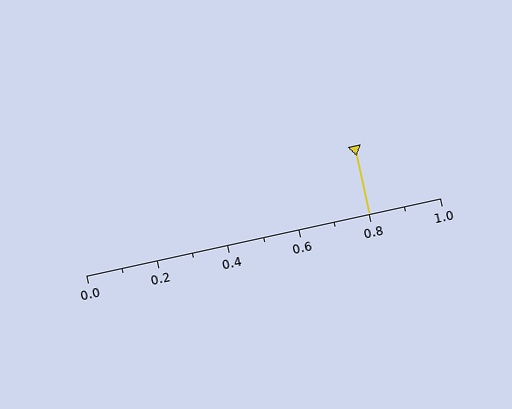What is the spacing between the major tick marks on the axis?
The major ticks are spaced 0.2 apart.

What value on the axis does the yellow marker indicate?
The marker indicates approximately 0.8.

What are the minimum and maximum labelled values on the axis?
The axis runs from 0.0 to 1.0.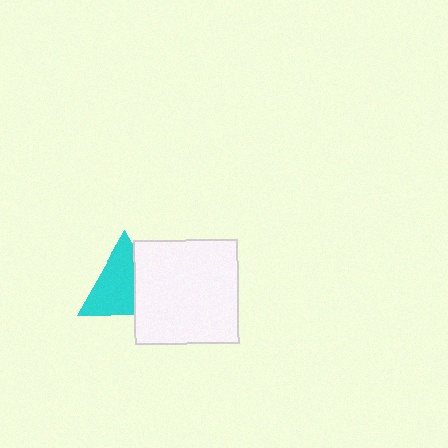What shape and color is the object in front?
The object in front is a white square.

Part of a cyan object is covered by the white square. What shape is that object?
It is a triangle.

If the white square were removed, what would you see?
You would see the complete cyan triangle.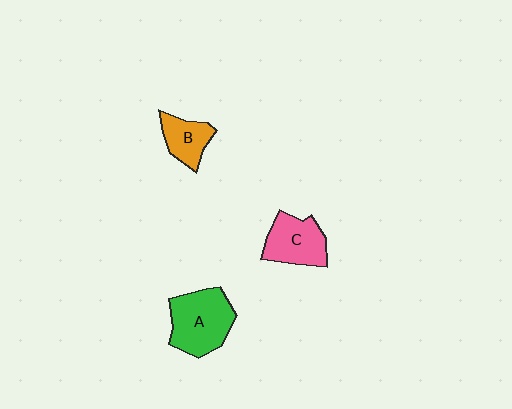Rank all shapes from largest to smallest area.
From largest to smallest: A (green), C (pink), B (orange).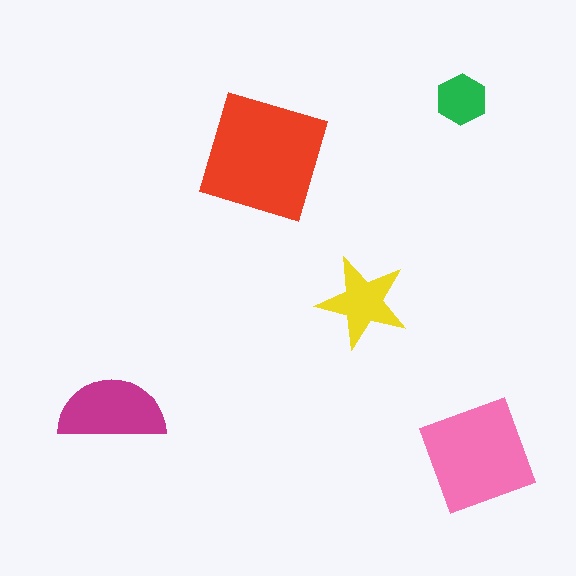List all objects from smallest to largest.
The green hexagon, the yellow star, the magenta semicircle, the pink diamond, the red square.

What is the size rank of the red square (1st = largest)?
1st.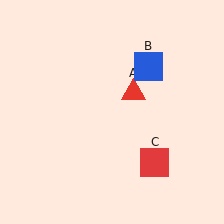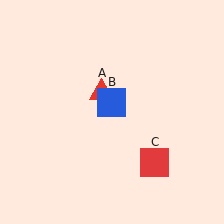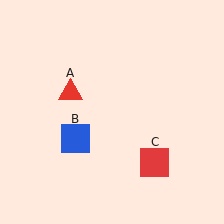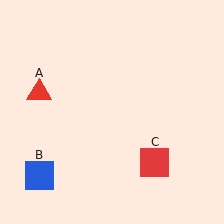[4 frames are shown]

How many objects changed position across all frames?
2 objects changed position: red triangle (object A), blue square (object B).